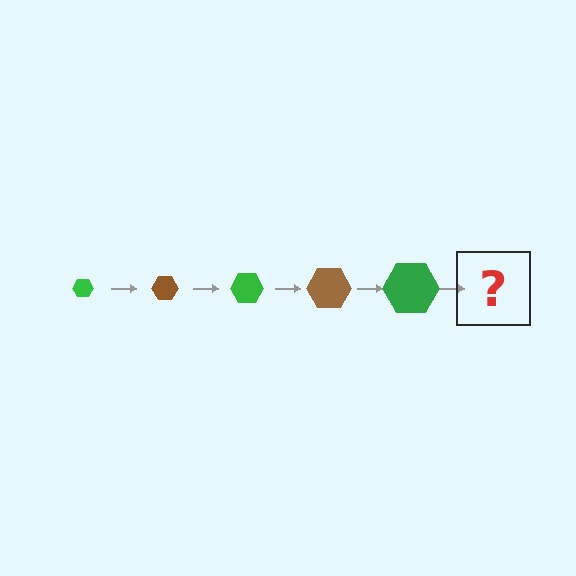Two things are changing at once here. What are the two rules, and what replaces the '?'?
The two rules are that the hexagon grows larger each step and the color cycles through green and brown. The '?' should be a brown hexagon, larger than the previous one.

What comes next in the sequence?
The next element should be a brown hexagon, larger than the previous one.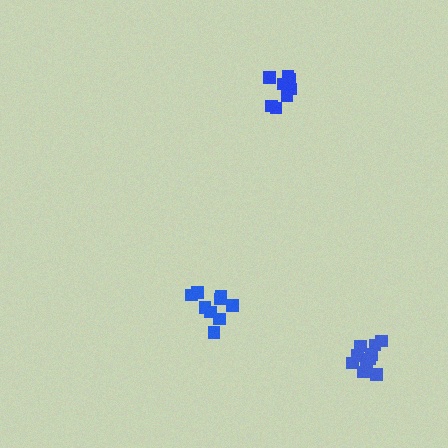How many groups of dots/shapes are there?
There are 3 groups.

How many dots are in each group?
Group 1: 9 dots, Group 2: 8 dots, Group 3: 11 dots (28 total).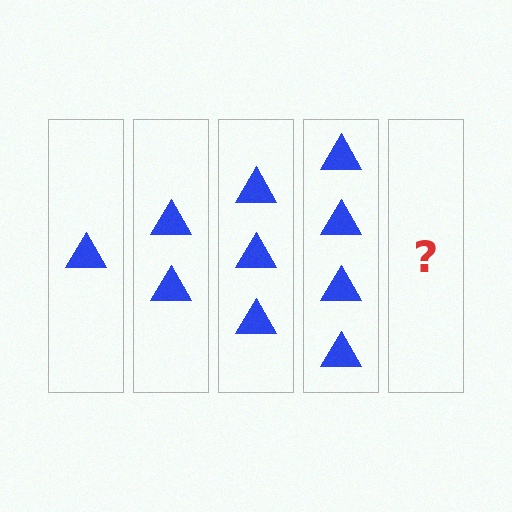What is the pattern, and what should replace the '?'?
The pattern is that each step adds one more triangle. The '?' should be 5 triangles.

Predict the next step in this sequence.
The next step is 5 triangles.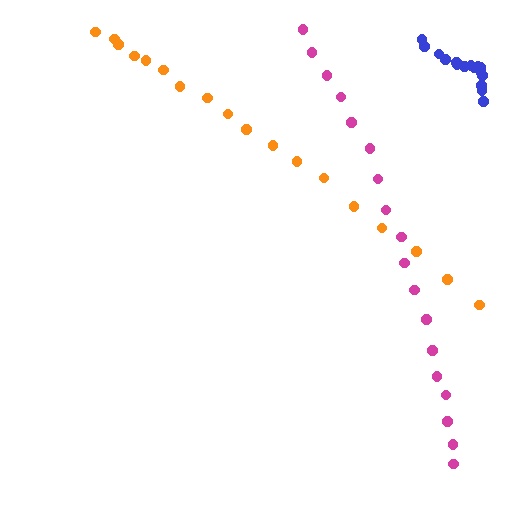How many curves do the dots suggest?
There are 3 distinct paths.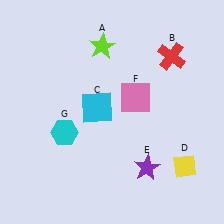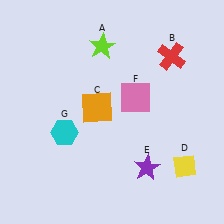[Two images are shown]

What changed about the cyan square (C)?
In Image 1, C is cyan. In Image 2, it changed to orange.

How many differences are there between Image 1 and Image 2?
There is 1 difference between the two images.